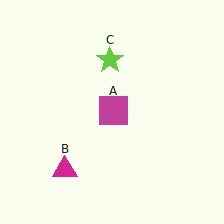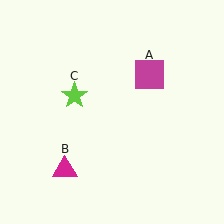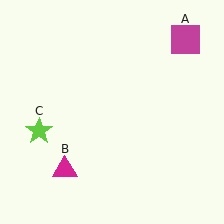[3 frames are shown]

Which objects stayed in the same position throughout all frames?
Magenta triangle (object B) remained stationary.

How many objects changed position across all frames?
2 objects changed position: magenta square (object A), lime star (object C).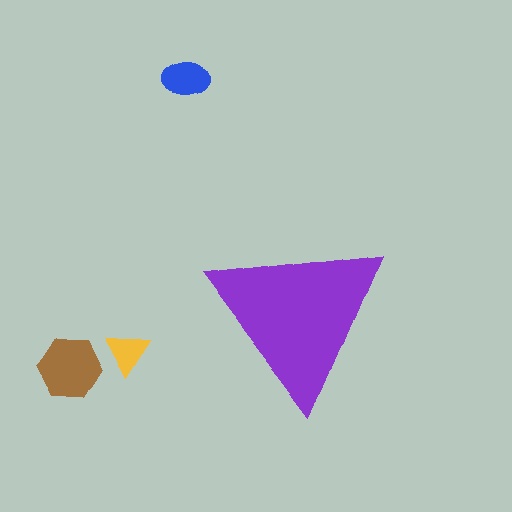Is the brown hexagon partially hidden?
No, the brown hexagon is fully visible.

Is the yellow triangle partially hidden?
No, the yellow triangle is fully visible.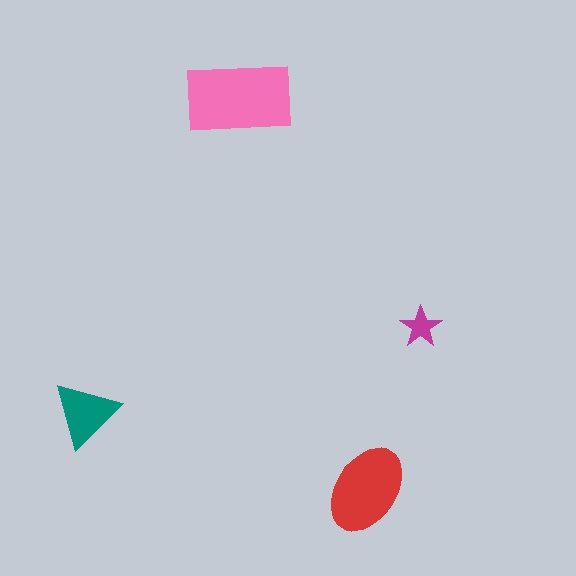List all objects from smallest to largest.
The magenta star, the teal triangle, the red ellipse, the pink rectangle.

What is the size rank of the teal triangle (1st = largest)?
3rd.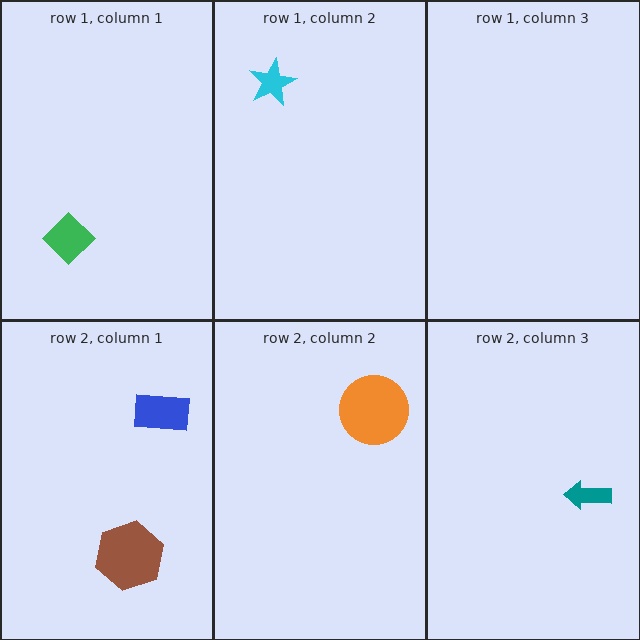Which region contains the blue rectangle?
The row 2, column 1 region.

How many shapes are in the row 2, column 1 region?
2.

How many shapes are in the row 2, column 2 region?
1.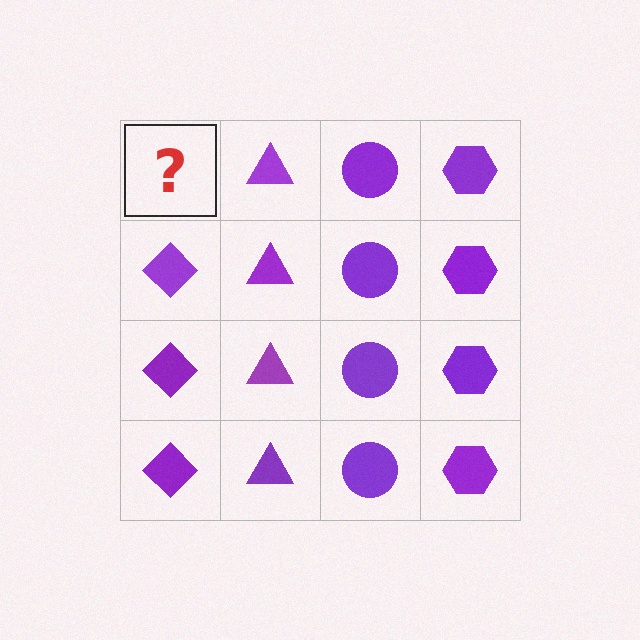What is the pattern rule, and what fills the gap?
The rule is that each column has a consistent shape. The gap should be filled with a purple diamond.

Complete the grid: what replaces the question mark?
The question mark should be replaced with a purple diamond.